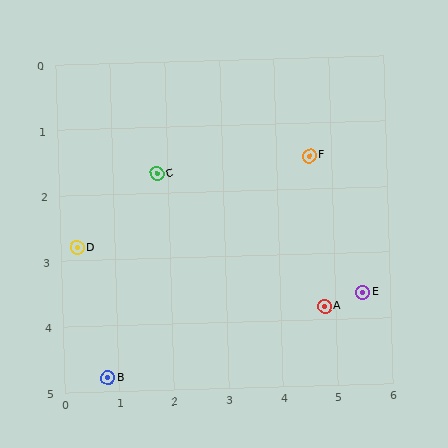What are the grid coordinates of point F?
Point F is at approximately (4.6, 1.5).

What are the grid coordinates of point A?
Point A is at approximately (4.8, 3.8).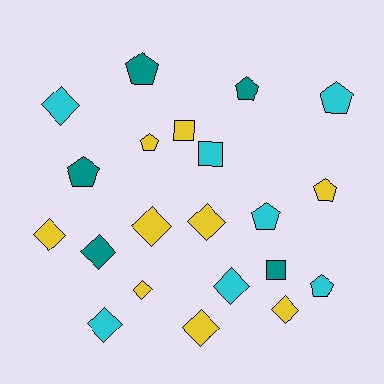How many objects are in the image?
There are 21 objects.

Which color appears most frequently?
Yellow, with 9 objects.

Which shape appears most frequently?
Diamond, with 10 objects.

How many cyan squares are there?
There is 1 cyan square.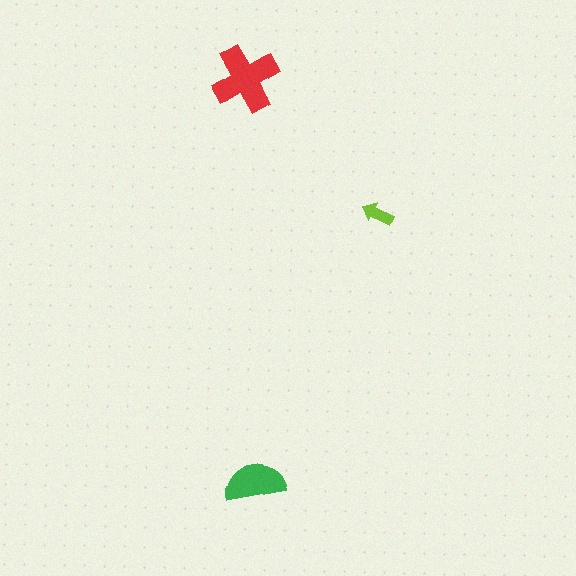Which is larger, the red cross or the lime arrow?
The red cross.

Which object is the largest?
The red cross.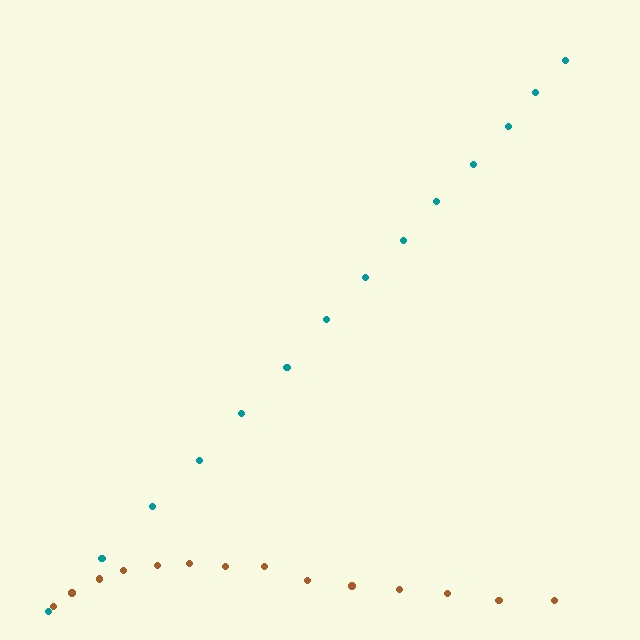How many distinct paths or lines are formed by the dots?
There are 2 distinct paths.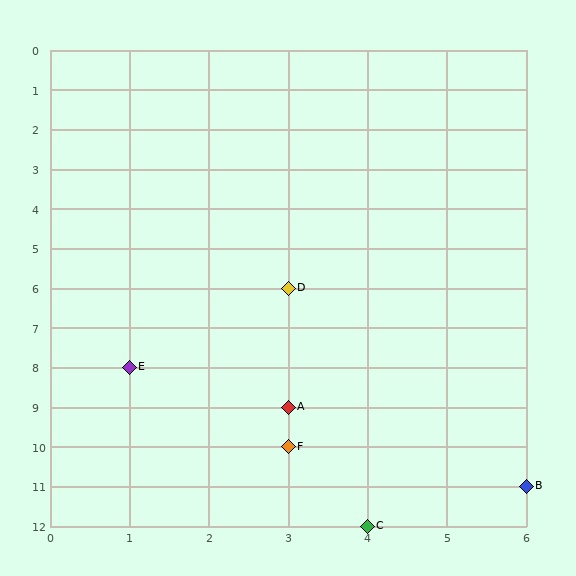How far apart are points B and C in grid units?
Points B and C are 2 columns and 1 row apart (about 2.2 grid units diagonally).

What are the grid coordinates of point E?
Point E is at grid coordinates (1, 8).